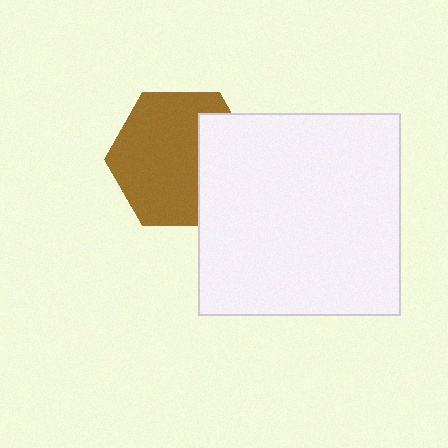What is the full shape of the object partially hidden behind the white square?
The partially hidden object is a brown hexagon.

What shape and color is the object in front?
The object in front is a white square.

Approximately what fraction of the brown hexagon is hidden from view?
Roughly 32% of the brown hexagon is hidden behind the white square.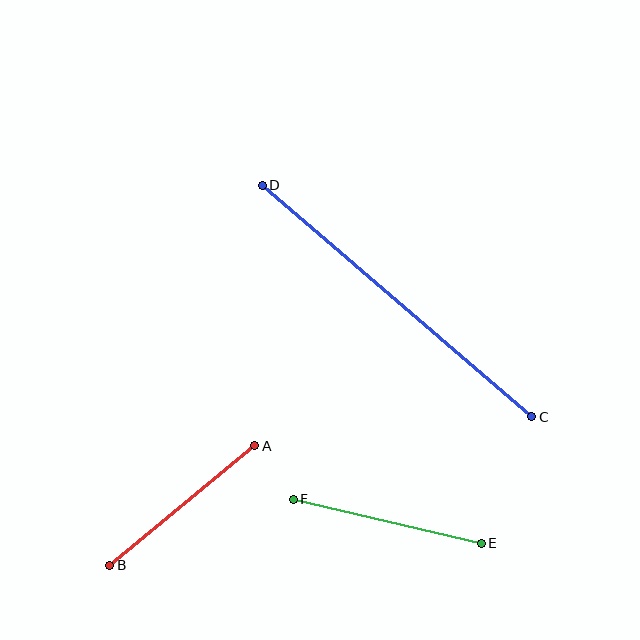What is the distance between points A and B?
The distance is approximately 188 pixels.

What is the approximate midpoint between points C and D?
The midpoint is at approximately (397, 301) pixels.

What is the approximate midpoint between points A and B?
The midpoint is at approximately (182, 506) pixels.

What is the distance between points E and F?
The distance is approximately 193 pixels.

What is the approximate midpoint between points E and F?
The midpoint is at approximately (387, 521) pixels.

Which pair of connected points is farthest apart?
Points C and D are farthest apart.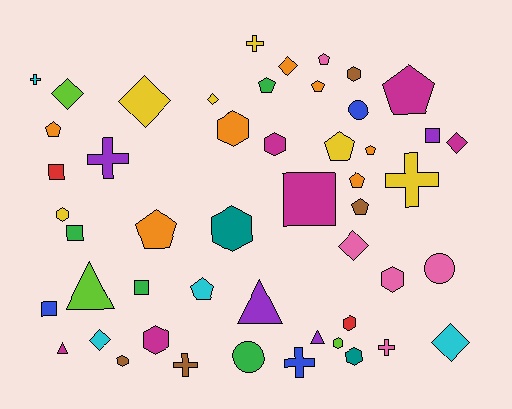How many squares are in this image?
There are 6 squares.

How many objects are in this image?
There are 50 objects.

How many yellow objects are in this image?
There are 6 yellow objects.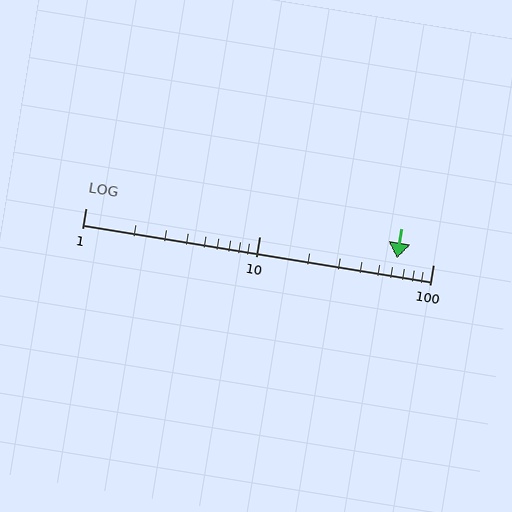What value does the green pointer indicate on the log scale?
The pointer indicates approximately 62.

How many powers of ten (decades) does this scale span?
The scale spans 2 decades, from 1 to 100.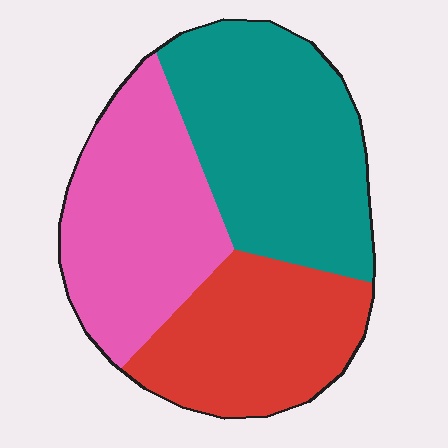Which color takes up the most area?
Teal, at roughly 40%.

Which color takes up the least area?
Red, at roughly 30%.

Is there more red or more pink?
Pink.